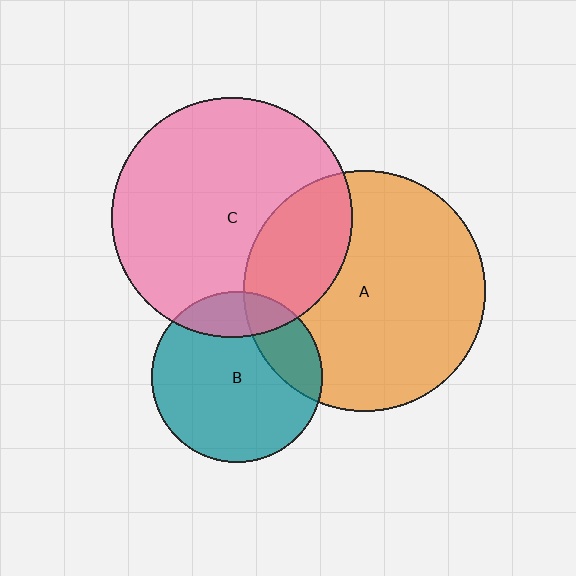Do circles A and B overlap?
Yes.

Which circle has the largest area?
Circle A (orange).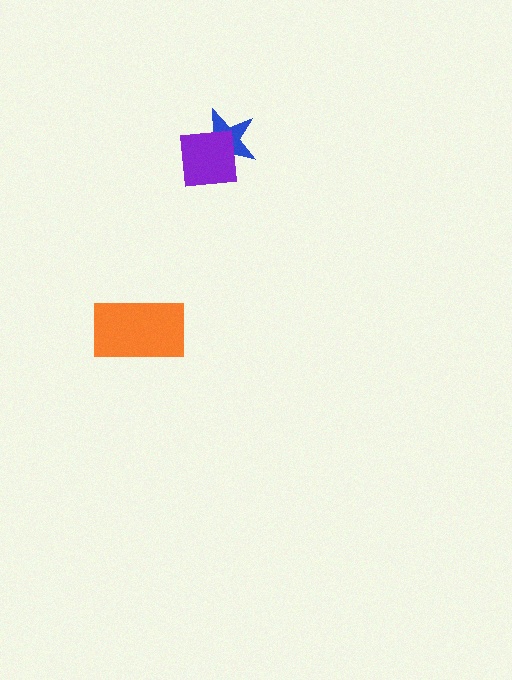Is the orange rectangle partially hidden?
No, no other shape covers it.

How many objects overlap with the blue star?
1 object overlaps with the blue star.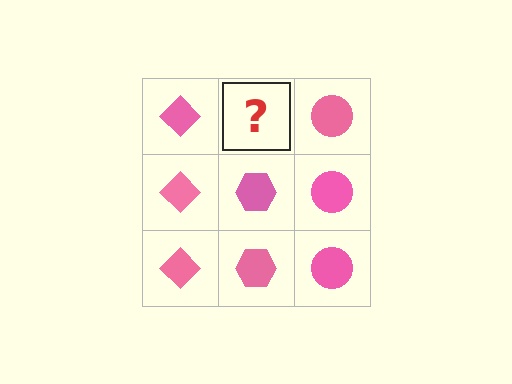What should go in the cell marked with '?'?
The missing cell should contain a pink hexagon.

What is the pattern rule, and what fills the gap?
The rule is that each column has a consistent shape. The gap should be filled with a pink hexagon.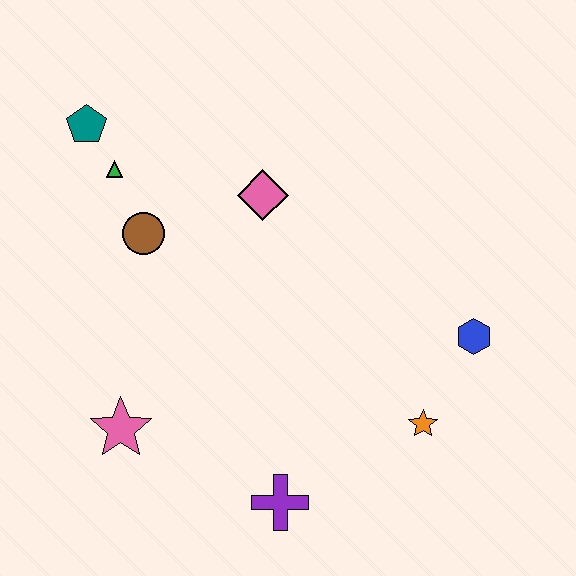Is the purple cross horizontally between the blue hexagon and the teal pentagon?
Yes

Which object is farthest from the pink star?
The blue hexagon is farthest from the pink star.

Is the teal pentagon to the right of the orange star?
No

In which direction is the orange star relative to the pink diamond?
The orange star is below the pink diamond.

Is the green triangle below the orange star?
No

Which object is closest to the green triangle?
The teal pentagon is closest to the green triangle.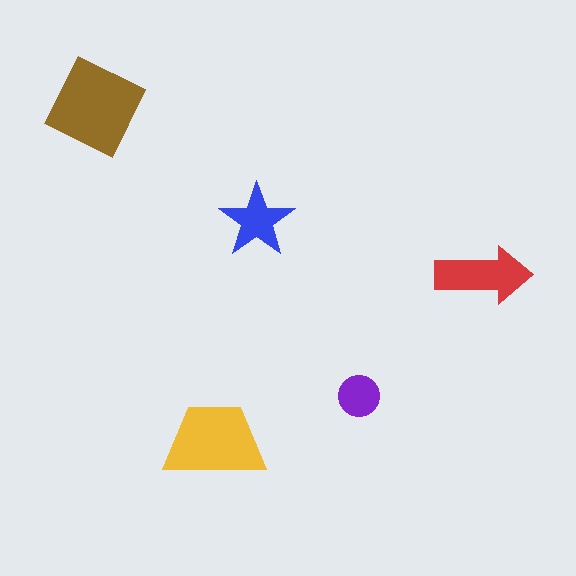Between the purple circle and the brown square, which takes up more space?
The brown square.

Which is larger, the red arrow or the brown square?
The brown square.